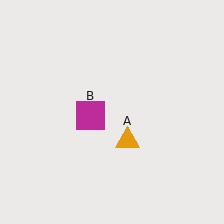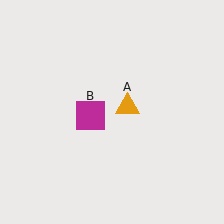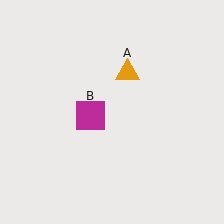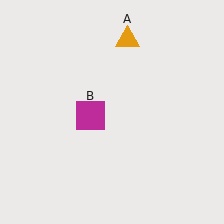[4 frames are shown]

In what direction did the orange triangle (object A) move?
The orange triangle (object A) moved up.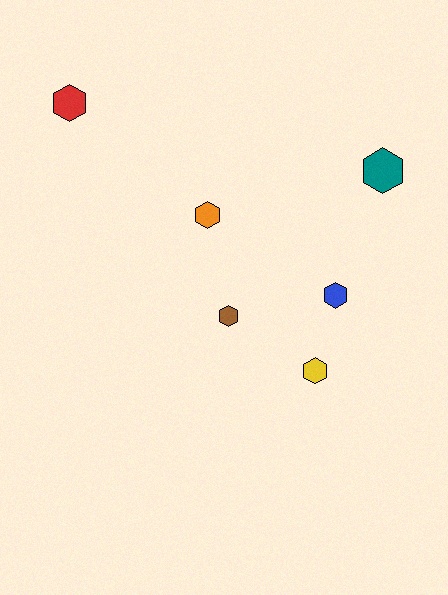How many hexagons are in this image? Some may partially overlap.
There are 6 hexagons.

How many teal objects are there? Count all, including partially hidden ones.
There is 1 teal object.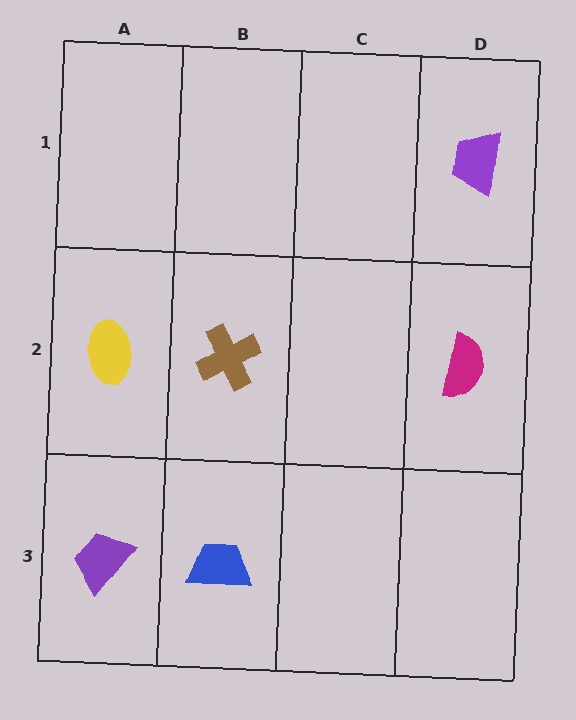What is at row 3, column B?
A blue trapezoid.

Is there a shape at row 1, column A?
No, that cell is empty.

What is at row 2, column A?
A yellow ellipse.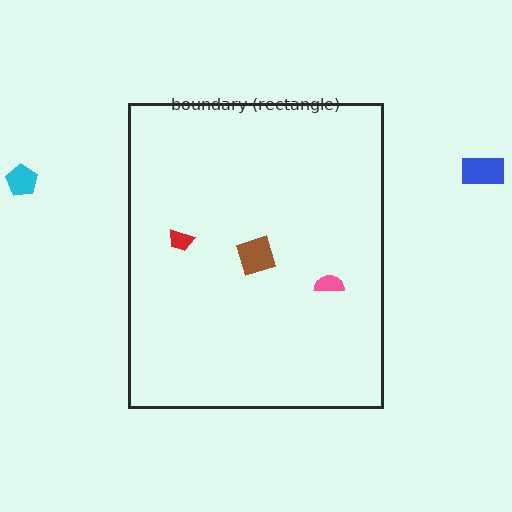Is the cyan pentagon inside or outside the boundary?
Outside.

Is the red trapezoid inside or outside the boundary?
Inside.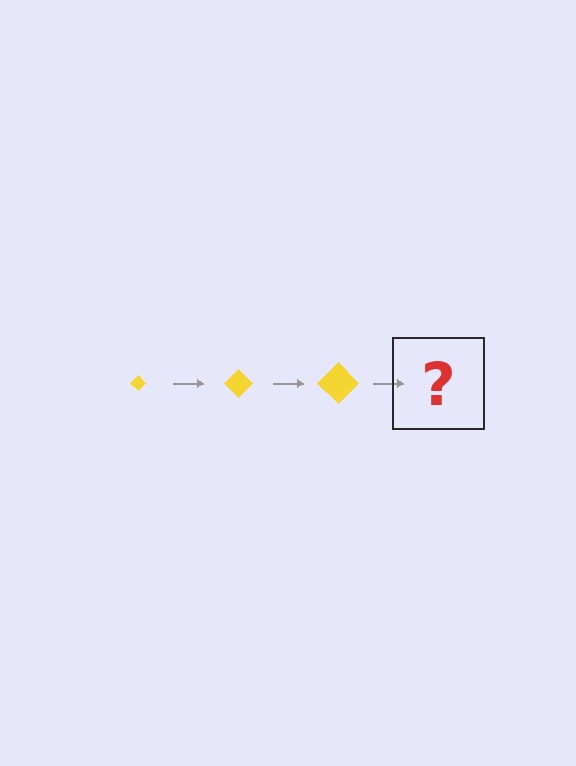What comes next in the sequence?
The next element should be a yellow diamond, larger than the previous one.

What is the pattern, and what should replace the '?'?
The pattern is that the diamond gets progressively larger each step. The '?' should be a yellow diamond, larger than the previous one.